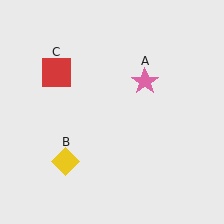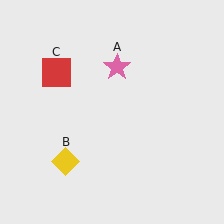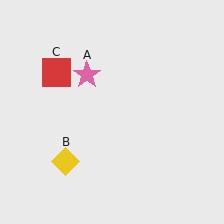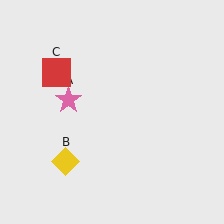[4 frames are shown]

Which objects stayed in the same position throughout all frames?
Yellow diamond (object B) and red square (object C) remained stationary.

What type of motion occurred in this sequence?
The pink star (object A) rotated counterclockwise around the center of the scene.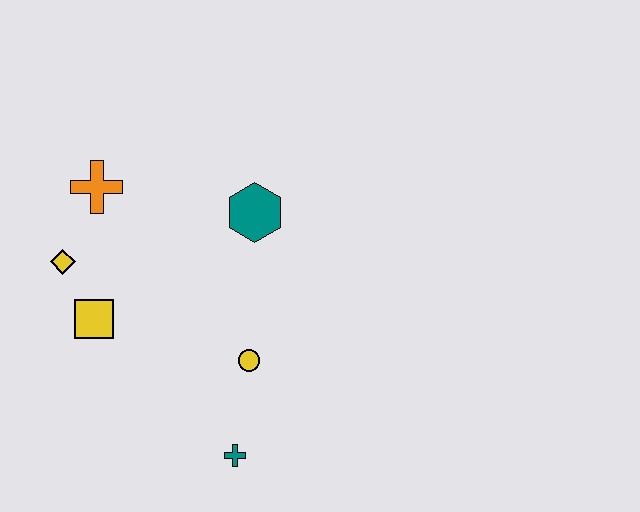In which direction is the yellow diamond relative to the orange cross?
The yellow diamond is below the orange cross.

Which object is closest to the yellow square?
The yellow diamond is closest to the yellow square.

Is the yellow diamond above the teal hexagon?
No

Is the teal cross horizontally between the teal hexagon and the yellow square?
Yes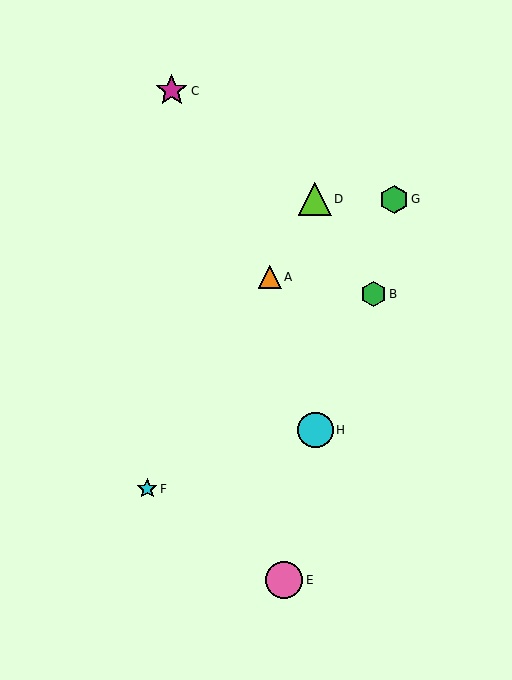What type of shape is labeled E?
Shape E is a pink circle.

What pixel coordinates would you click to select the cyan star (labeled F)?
Click at (147, 489) to select the cyan star F.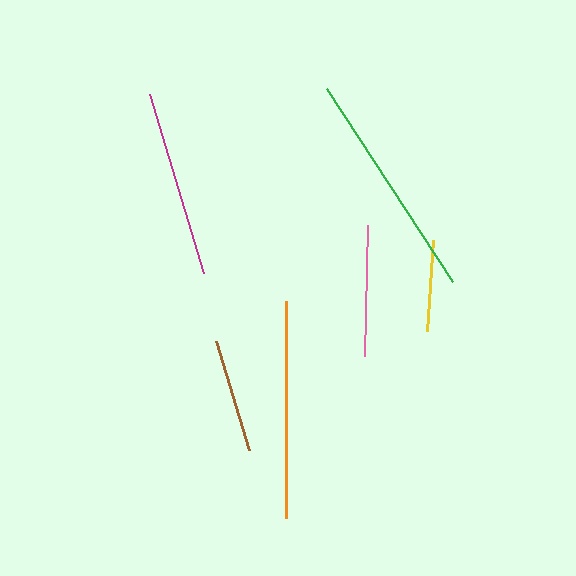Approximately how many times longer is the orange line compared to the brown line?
The orange line is approximately 1.9 times the length of the brown line.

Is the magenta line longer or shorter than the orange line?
The orange line is longer than the magenta line.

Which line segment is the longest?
The green line is the longest at approximately 230 pixels.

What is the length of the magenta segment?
The magenta segment is approximately 187 pixels long.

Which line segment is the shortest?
The yellow line is the shortest at approximately 92 pixels.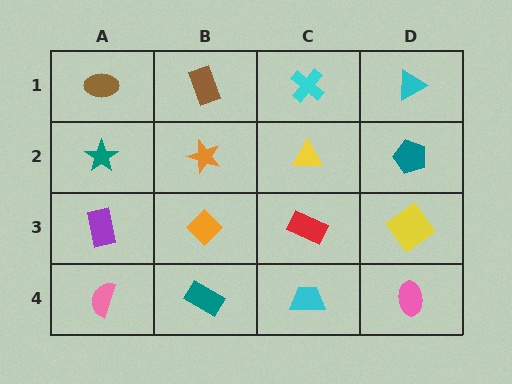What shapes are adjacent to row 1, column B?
An orange star (row 2, column B), a brown ellipse (row 1, column A), a cyan cross (row 1, column C).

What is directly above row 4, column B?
An orange diamond.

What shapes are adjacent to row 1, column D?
A teal pentagon (row 2, column D), a cyan cross (row 1, column C).